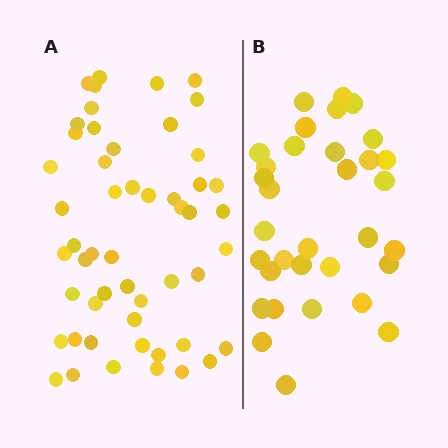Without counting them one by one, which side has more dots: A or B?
Region A (the left region) has more dots.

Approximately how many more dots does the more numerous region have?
Region A has approximately 20 more dots than region B.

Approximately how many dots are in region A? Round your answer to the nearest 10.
About 50 dots. (The exact count is 52, which rounds to 50.)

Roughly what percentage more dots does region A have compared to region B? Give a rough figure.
About 60% more.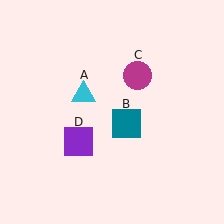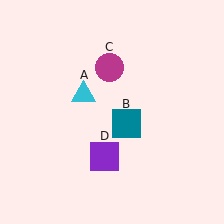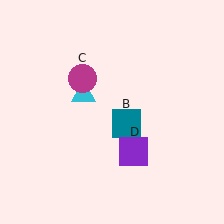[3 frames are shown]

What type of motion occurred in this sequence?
The magenta circle (object C), purple square (object D) rotated counterclockwise around the center of the scene.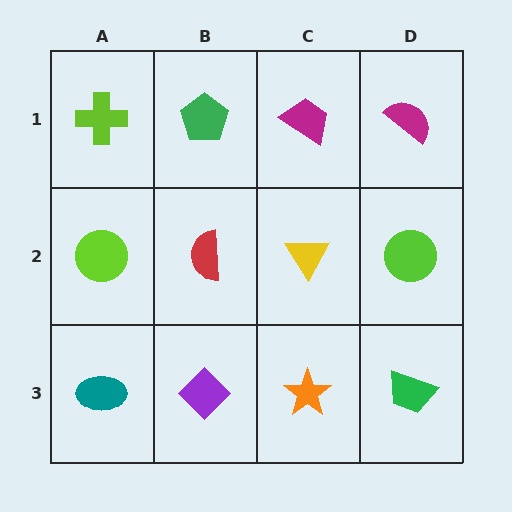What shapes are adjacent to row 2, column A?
A lime cross (row 1, column A), a teal ellipse (row 3, column A), a red semicircle (row 2, column B).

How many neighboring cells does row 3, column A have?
2.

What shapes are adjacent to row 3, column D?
A lime circle (row 2, column D), an orange star (row 3, column C).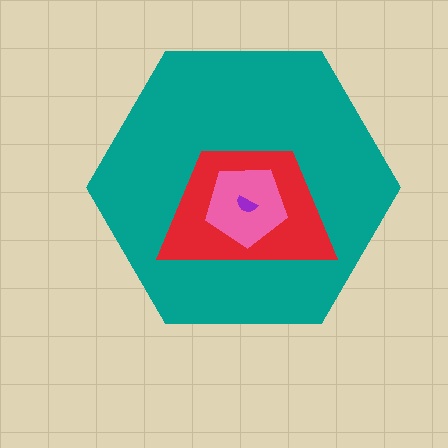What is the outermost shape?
The teal hexagon.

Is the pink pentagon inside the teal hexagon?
Yes.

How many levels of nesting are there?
4.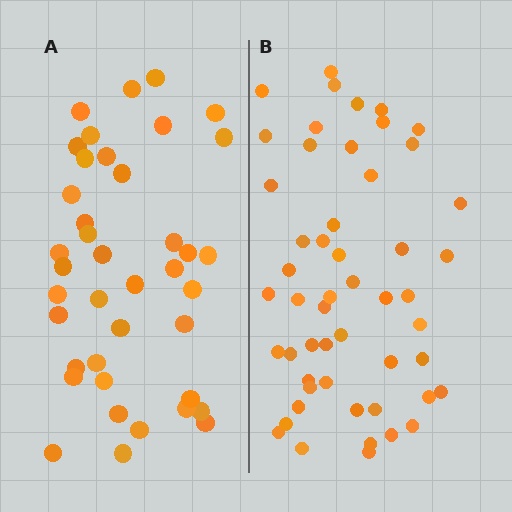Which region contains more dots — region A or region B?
Region B (the right region) has more dots.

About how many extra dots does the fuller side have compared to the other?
Region B has roughly 12 or so more dots than region A.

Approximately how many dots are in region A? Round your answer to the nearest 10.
About 40 dots.